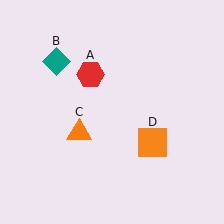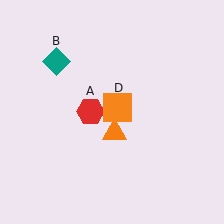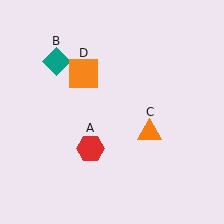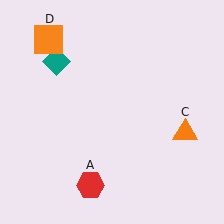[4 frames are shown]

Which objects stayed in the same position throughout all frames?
Teal diamond (object B) remained stationary.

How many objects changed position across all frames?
3 objects changed position: red hexagon (object A), orange triangle (object C), orange square (object D).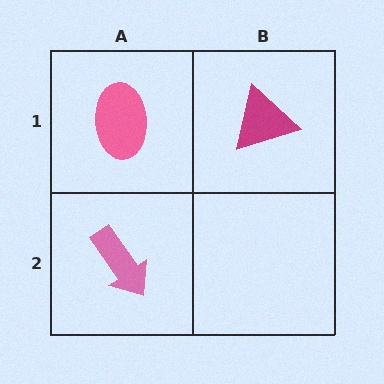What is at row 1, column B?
A magenta triangle.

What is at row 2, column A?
A pink arrow.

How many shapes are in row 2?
1 shape.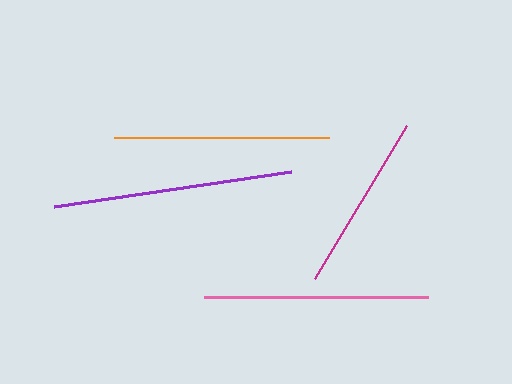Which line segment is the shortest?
The magenta line is the shortest at approximately 178 pixels.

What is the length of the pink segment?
The pink segment is approximately 224 pixels long.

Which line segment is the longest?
The purple line is the longest at approximately 240 pixels.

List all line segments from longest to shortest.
From longest to shortest: purple, pink, orange, magenta.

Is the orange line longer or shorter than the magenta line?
The orange line is longer than the magenta line.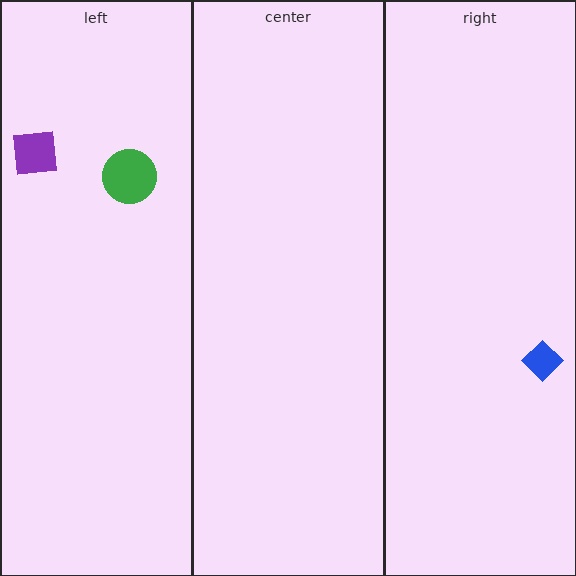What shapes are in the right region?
The blue diamond.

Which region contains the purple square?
The left region.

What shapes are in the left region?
The green circle, the purple square.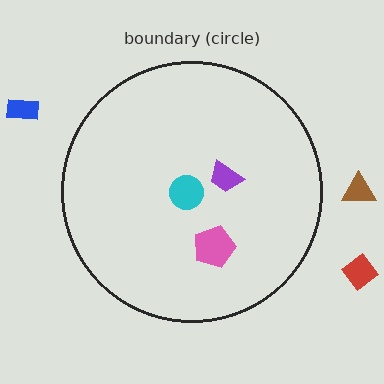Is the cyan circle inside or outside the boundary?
Inside.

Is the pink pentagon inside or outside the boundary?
Inside.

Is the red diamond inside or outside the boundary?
Outside.